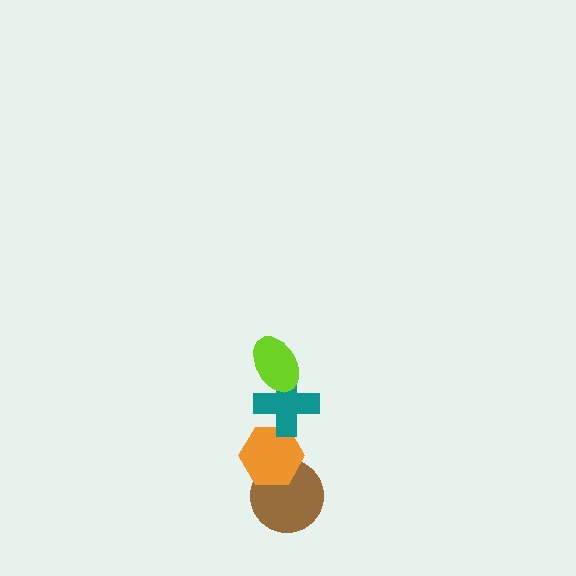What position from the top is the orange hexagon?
The orange hexagon is 3rd from the top.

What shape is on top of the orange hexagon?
The teal cross is on top of the orange hexagon.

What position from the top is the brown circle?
The brown circle is 4th from the top.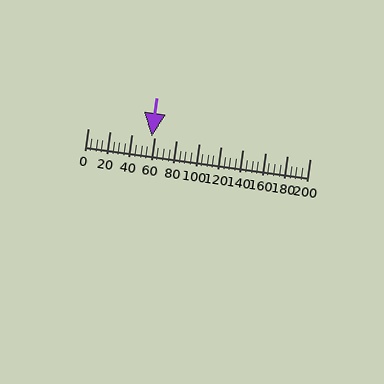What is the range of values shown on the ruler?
The ruler shows values from 0 to 200.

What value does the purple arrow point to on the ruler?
The purple arrow points to approximately 58.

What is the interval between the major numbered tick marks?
The major tick marks are spaced 20 units apart.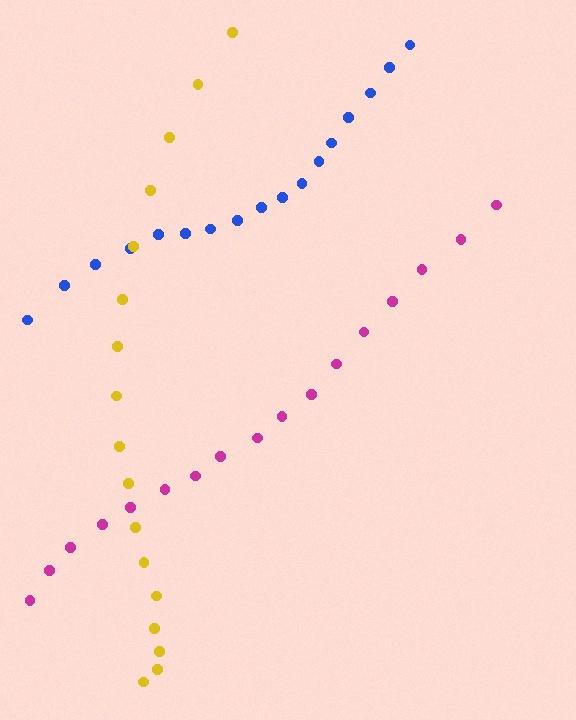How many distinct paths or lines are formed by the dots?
There are 3 distinct paths.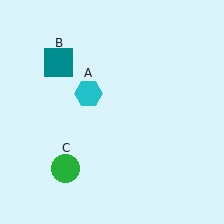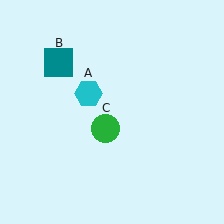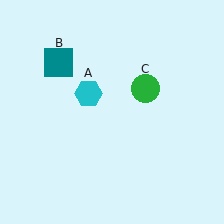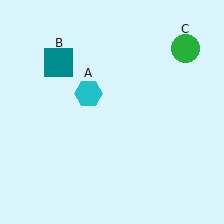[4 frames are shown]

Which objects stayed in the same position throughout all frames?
Cyan hexagon (object A) and teal square (object B) remained stationary.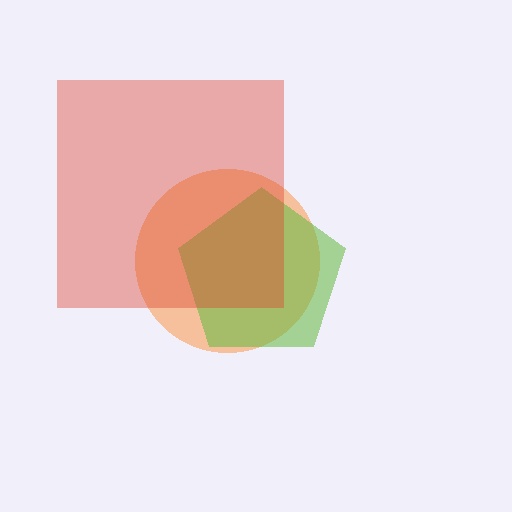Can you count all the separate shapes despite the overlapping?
Yes, there are 3 separate shapes.